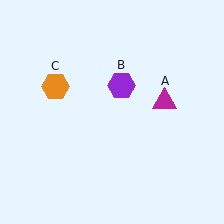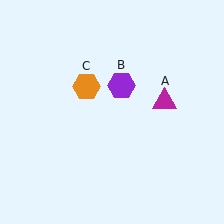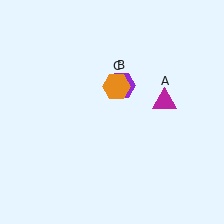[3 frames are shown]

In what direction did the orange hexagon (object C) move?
The orange hexagon (object C) moved right.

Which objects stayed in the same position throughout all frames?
Magenta triangle (object A) and purple hexagon (object B) remained stationary.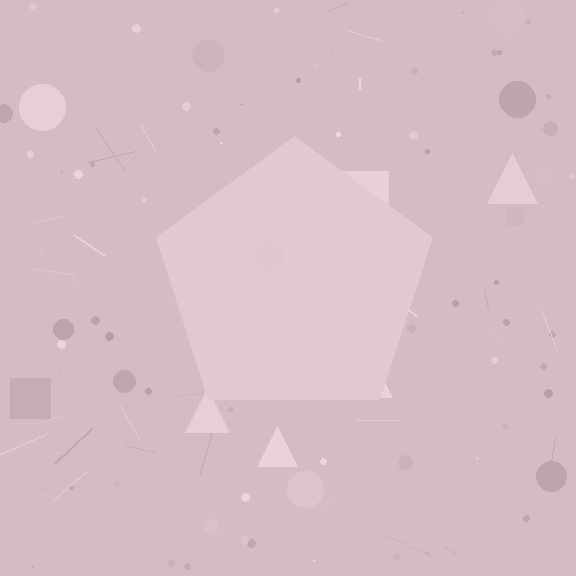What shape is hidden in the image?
A pentagon is hidden in the image.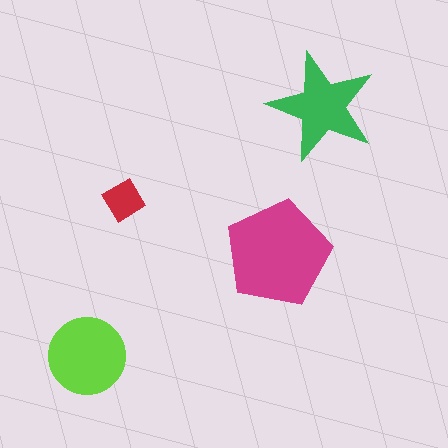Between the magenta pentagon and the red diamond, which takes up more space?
The magenta pentagon.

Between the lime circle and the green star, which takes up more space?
The lime circle.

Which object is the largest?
The magenta pentagon.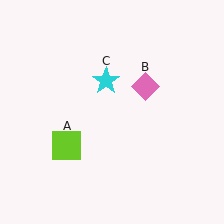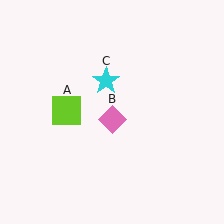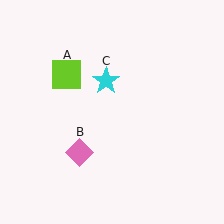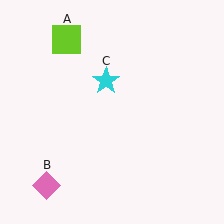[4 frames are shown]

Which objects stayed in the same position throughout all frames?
Cyan star (object C) remained stationary.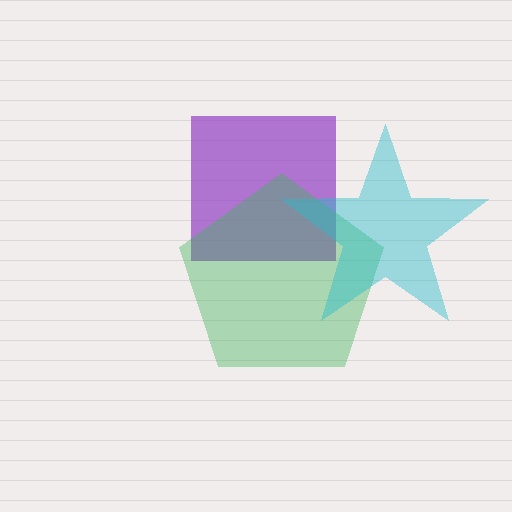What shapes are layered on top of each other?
The layered shapes are: a purple square, a green pentagon, a cyan star.